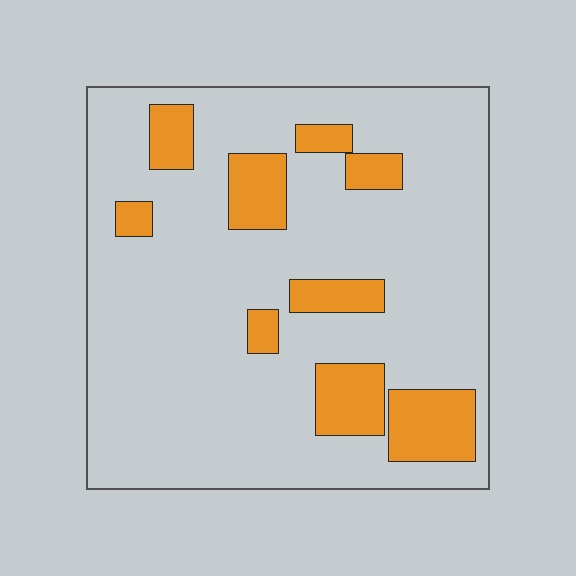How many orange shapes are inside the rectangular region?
9.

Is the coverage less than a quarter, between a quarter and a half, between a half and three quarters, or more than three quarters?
Less than a quarter.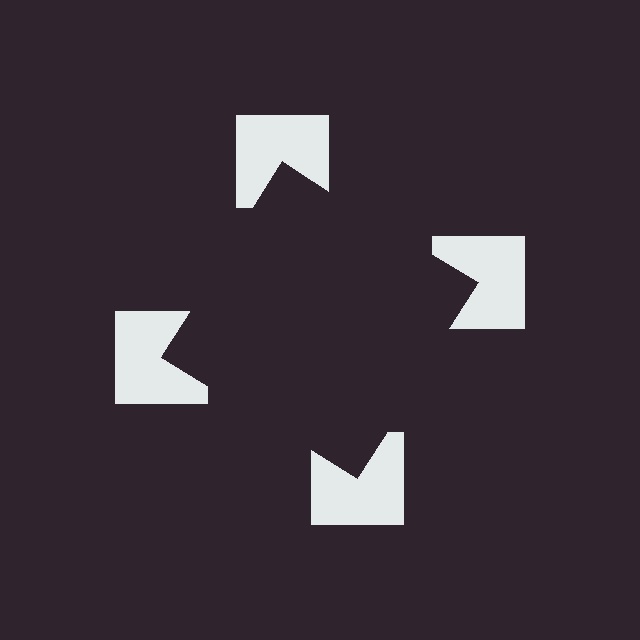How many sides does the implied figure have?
4 sides.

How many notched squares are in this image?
There are 4 — one at each vertex of the illusory square.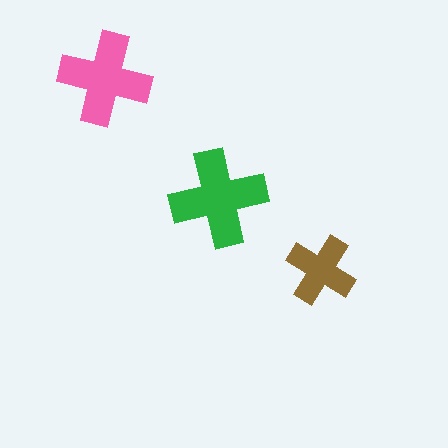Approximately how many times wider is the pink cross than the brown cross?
About 1.5 times wider.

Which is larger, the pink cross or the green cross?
The green one.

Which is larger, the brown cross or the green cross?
The green one.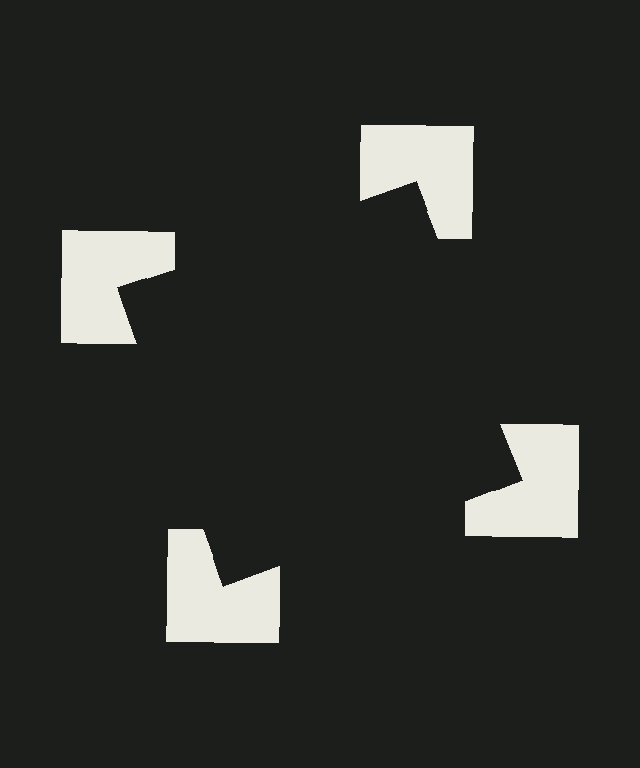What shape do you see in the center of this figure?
An illusory square — its edges are inferred from the aligned wedge cuts in the notched squares, not physically drawn.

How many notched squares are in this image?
There are 4 — one at each vertex of the illusory square.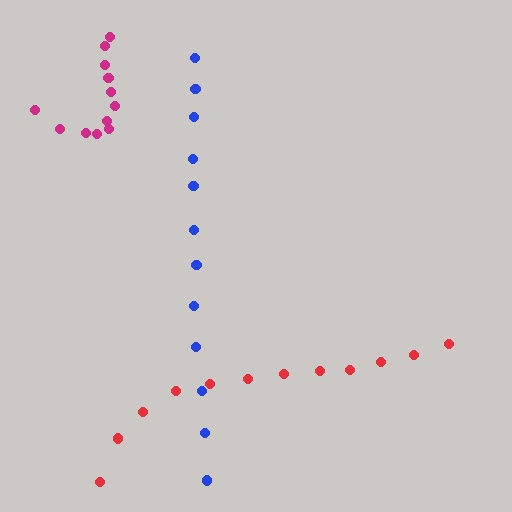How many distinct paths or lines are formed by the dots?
There are 3 distinct paths.